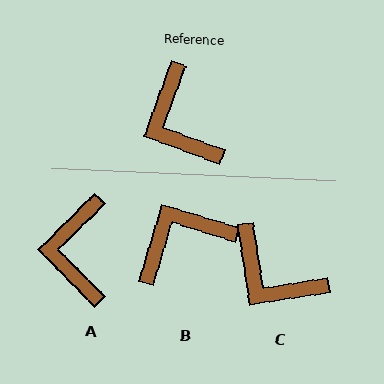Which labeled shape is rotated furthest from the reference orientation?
B, about 87 degrees away.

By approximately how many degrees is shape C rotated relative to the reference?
Approximately 29 degrees counter-clockwise.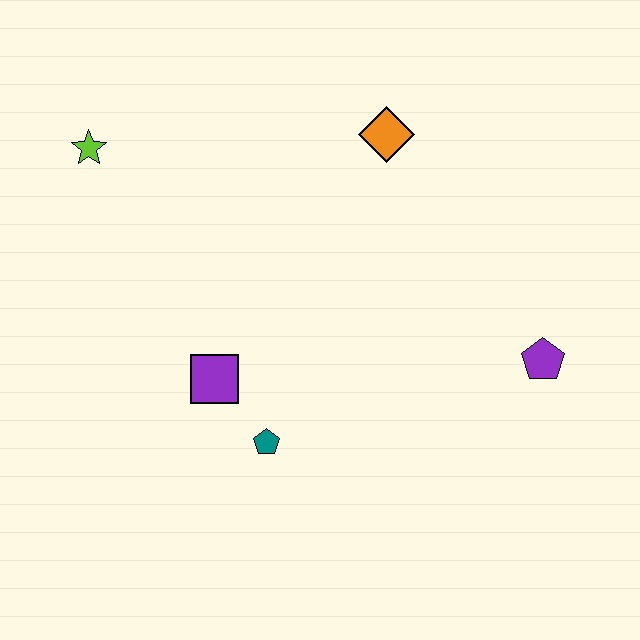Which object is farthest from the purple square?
The purple pentagon is farthest from the purple square.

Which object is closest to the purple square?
The teal pentagon is closest to the purple square.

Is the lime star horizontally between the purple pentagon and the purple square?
No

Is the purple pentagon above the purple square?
Yes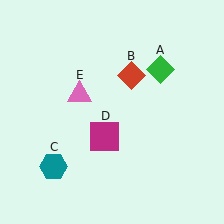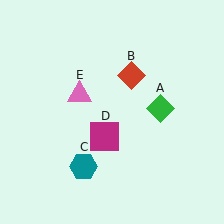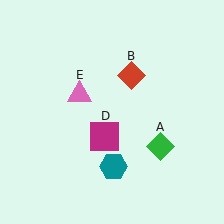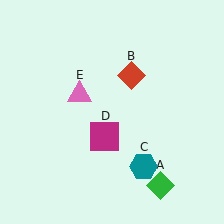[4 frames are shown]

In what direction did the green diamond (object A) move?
The green diamond (object A) moved down.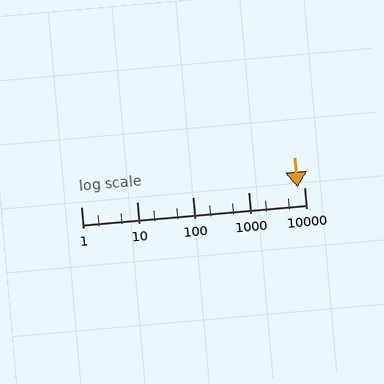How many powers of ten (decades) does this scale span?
The scale spans 4 decades, from 1 to 10000.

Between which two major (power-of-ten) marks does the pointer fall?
The pointer is between 1000 and 10000.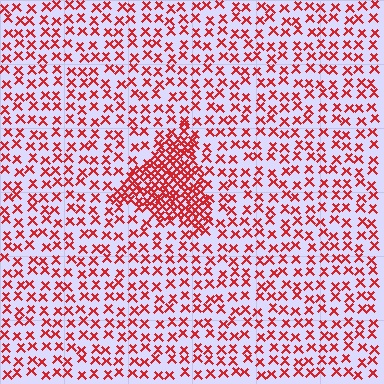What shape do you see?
I see a triangle.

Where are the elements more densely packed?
The elements are more densely packed inside the triangle boundary.